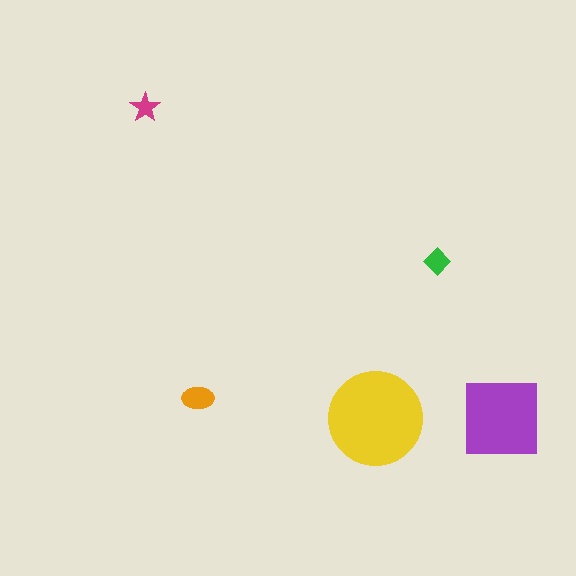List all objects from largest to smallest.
The yellow circle, the purple square, the orange ellipse, the green diamond, the magenta star.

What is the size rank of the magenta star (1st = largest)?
5th.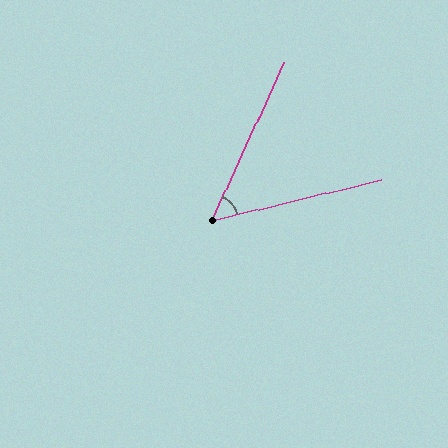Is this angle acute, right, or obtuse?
It is acute.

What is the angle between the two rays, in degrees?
Approximately 52 degrees.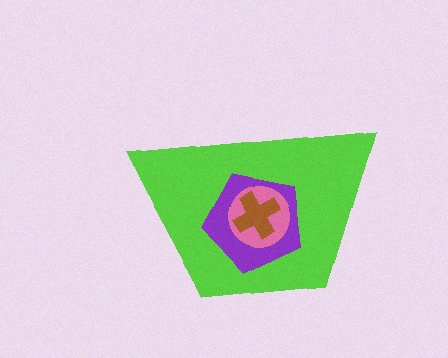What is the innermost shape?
The brown cross.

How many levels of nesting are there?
4.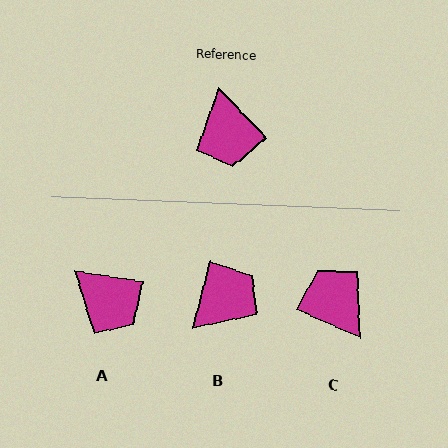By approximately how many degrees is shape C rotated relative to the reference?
Approximately 158 degrees clockwise.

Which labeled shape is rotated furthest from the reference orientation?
C, about 158 degrees away.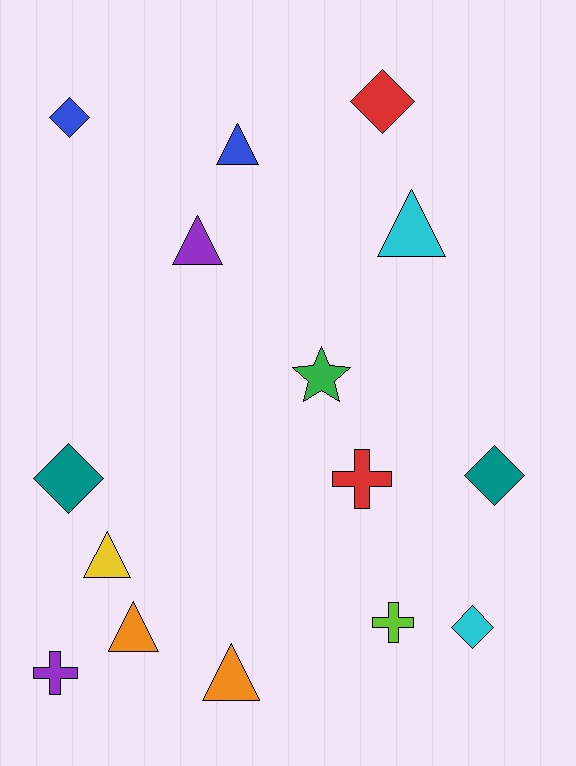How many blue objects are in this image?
There are 2 blue objects.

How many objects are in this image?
There are 15 objects.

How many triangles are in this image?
There are 6 triangles.